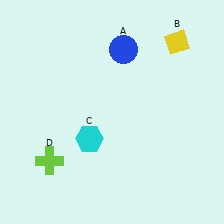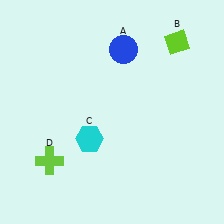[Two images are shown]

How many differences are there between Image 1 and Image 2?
There is 1 difference between the two images.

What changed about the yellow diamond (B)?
In Image 1, B is yellow. In Image 2, it changed to lime.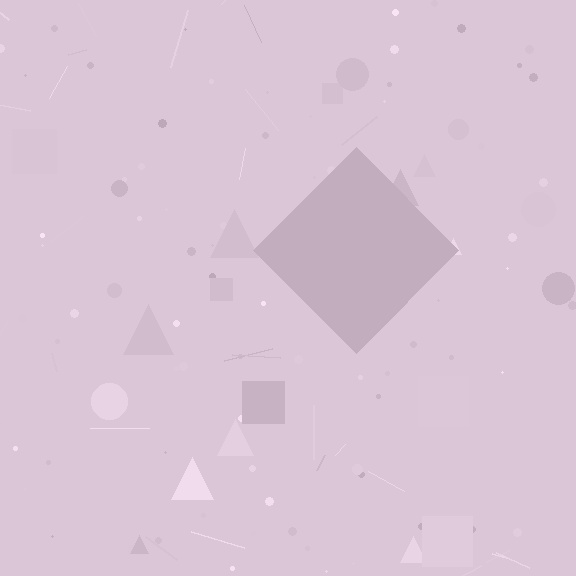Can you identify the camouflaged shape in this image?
The camouflaged shape is a diamond.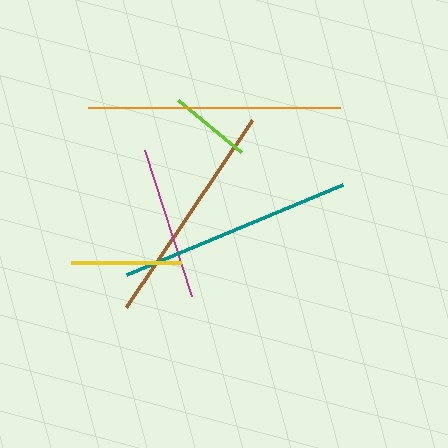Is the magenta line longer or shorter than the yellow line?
The magenta line is longer than the yellow line.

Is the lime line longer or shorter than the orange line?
The orange line is longer than the lime line.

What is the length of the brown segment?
The brown segment is approximately 225 pixels long.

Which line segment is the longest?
The orange line is the longest at approximately 252 pixels.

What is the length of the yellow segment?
The yellow segment is approximately 110 pixels long.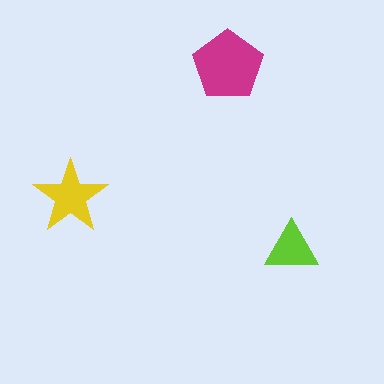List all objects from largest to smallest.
The magenta pentagon, the yellow star, the lime triangle.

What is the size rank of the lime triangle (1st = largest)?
3rd.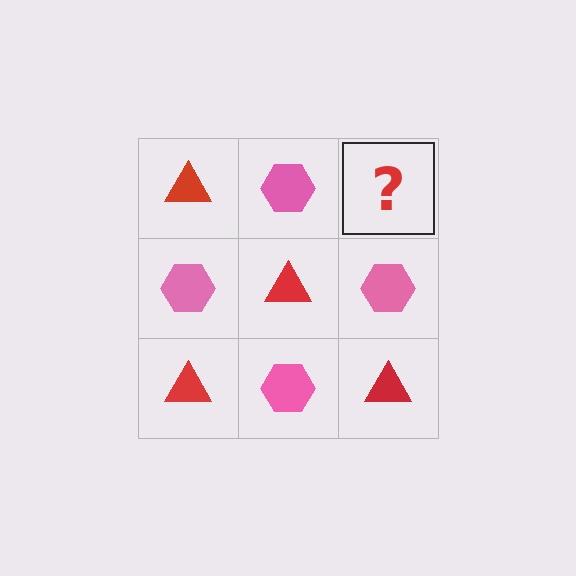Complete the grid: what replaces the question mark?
The question mark should be replaced with a red triangle.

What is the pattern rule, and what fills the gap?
The rule is that it alternates red triangle and pink hexagon in a checkerboard pattern. The gap should be filled with a red triangle.